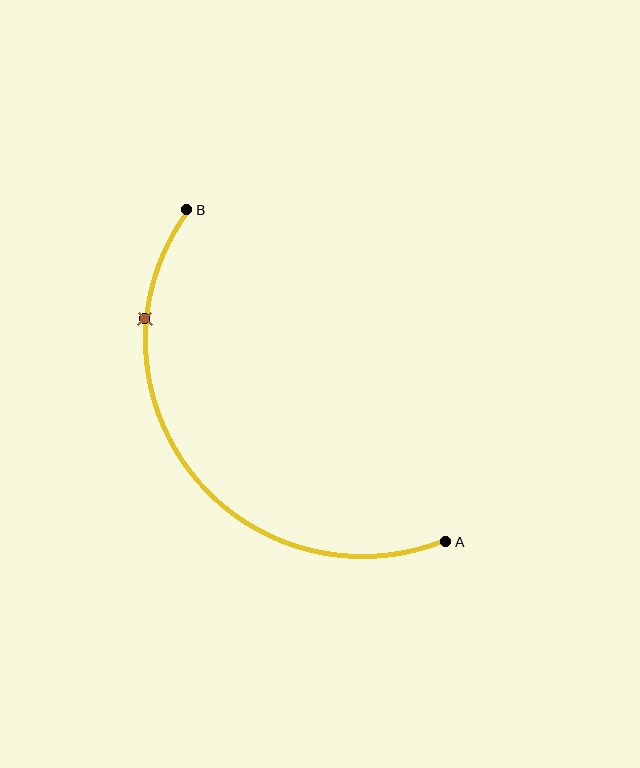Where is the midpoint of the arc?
The arc midpoint is the point on the curve farthest from the straight line joining A and B. It sits below and to the left of that line.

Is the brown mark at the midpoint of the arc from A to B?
No. The brown mark lies on the arc but is closer to endpoint B. The arc midpoint would be at the point on the curve equidistant along the arc from both A and B.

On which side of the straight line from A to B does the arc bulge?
The arc bulges below and to the left of the straight line connecting A and B.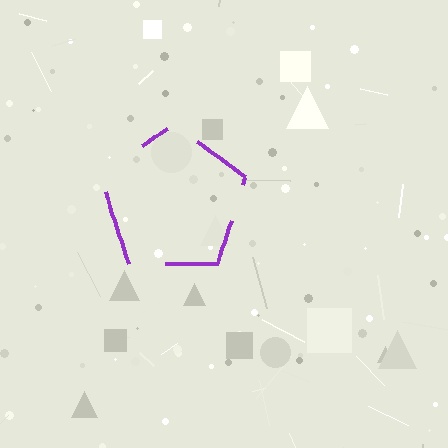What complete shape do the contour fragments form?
The contour fragments form a pentagon.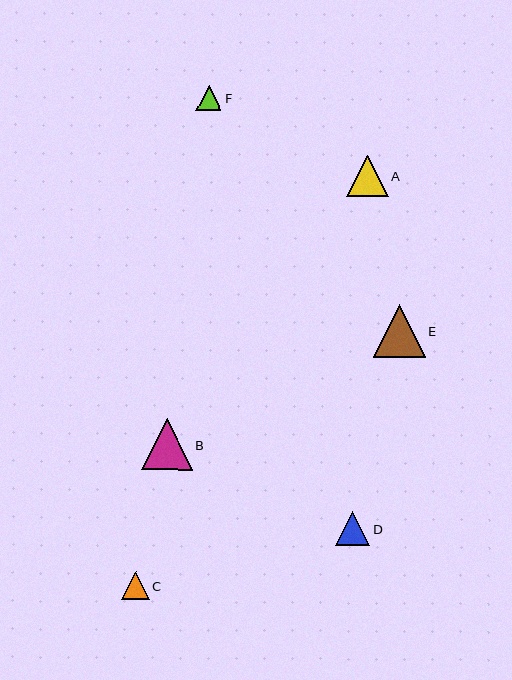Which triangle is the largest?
Triangle E is the largest with a size of approximately 52 pixels.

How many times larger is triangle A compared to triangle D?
Triangle A is approximately 1.2 times the size of triangle D.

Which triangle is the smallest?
Triangle F is the smallest with a size of approximately 25 pixels.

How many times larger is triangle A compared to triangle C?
Triangle A is approximately 1.5 times the size of triangle C.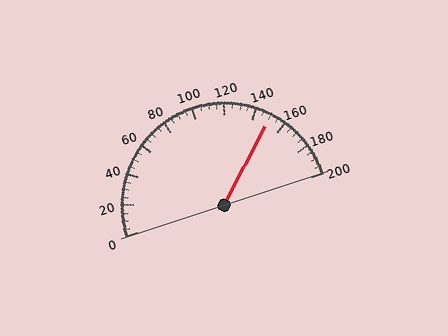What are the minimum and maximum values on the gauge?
The gauge ranges from 0 to 200.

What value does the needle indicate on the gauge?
The needle indicates approximately 150.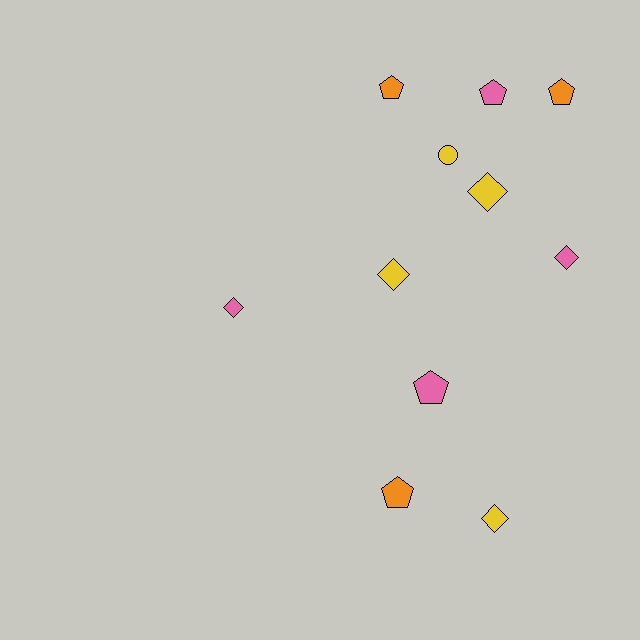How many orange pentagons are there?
There are 3 orange pentagons.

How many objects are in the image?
There are 11 objects.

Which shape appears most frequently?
Pentagon, with 5 objects.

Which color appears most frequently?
Pink, with 4 objects.